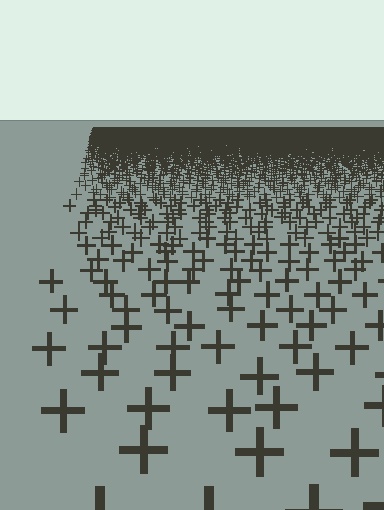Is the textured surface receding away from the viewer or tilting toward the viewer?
The surface is receding away from the viewer. Texture elements get smaller and denser toward the top.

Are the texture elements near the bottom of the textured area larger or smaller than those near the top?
Larger. Near the bottom, elements are closer to the viewer and appear at a bigger on-screen size.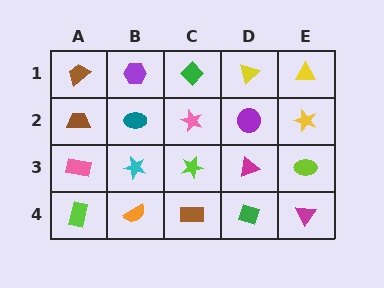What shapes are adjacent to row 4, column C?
A lime star (row 3, column C), an orange semicircle (row 4, column B), a green diamond (row 4, column D).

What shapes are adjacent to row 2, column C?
A green diamond (row 1, column C), a lime star (row 3, column C), a teal ellipse (row 2, column B), a purple circle (row 2, column D).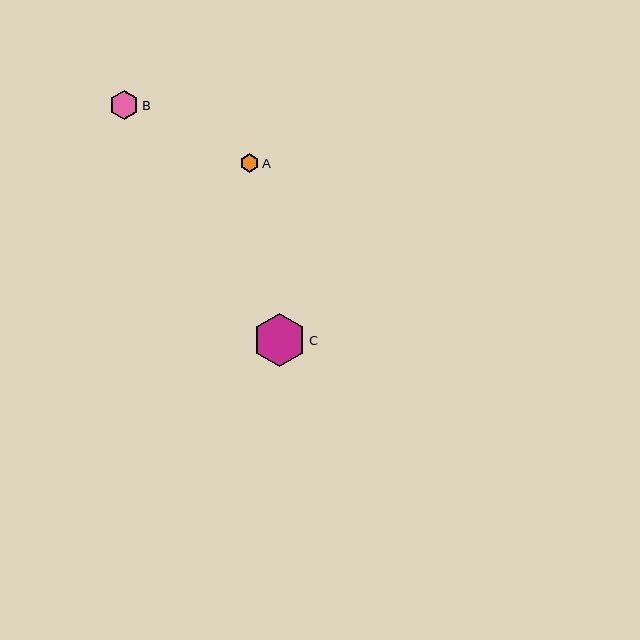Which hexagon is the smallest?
Hexagon A is the smallest with a size of approximately 19 pixels.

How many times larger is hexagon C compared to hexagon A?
Hexagon C is approximately 2.8 times the size of hexagon A.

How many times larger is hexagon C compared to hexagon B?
Hexagon C is approximately 1.8 times the size of hexagon B.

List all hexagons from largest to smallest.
From largest to smallest: C, B, A.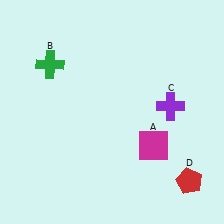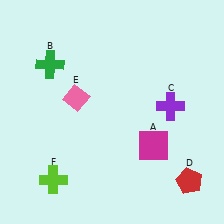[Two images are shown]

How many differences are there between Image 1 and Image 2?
There are 2 differences between the two images.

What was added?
A pink diamond (E), a lime cross (F) were added in Image 2.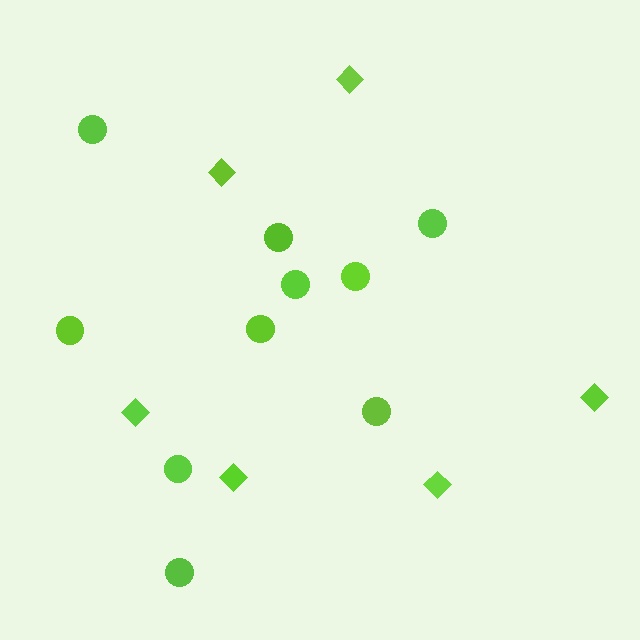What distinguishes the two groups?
There are 2 groups: one group of diamonds (6) and one group of circles (10).